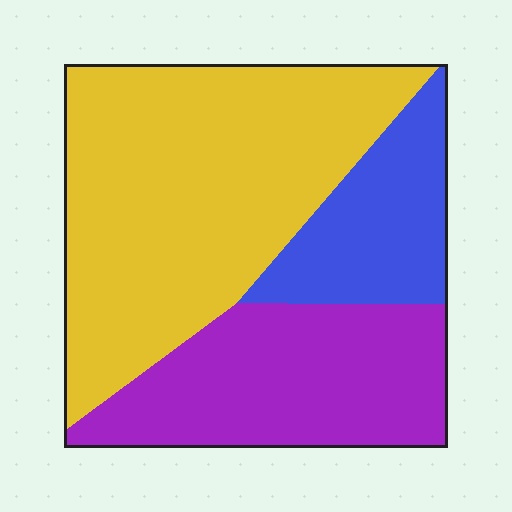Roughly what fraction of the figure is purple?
Purple takes up about one third (1/3) of the figure.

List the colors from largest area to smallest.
From largest to smallest: yellow, purple, blue.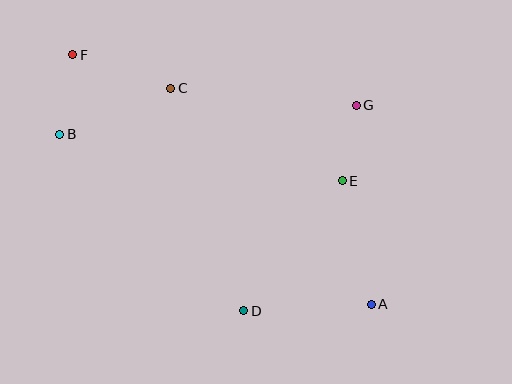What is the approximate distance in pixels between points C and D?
The distance between C and D is approximately 234 pixels.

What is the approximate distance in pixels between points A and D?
The distance between A and D is approximately 128 pixels.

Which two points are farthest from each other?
Points A and F are farthest from each other.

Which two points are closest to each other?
Points E and G are closest to each other.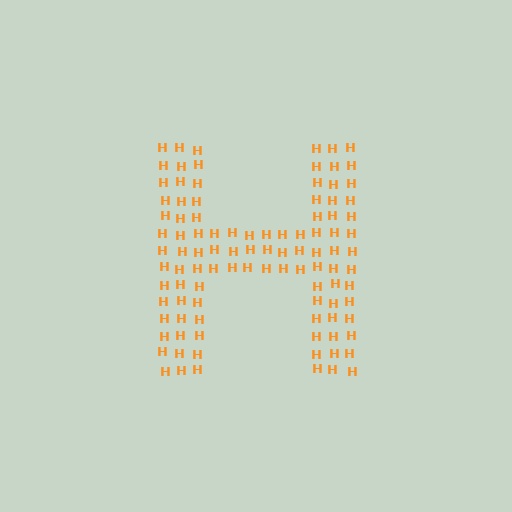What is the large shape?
The large shape is the letter H.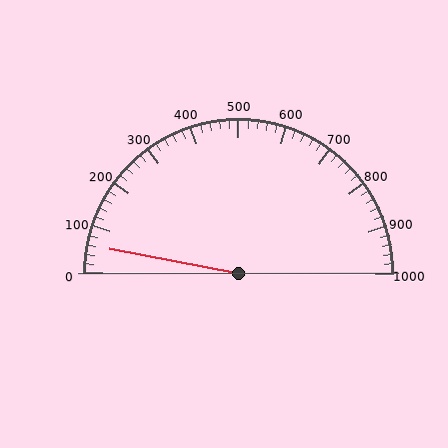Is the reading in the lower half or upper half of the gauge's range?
The reading is in the lower half of the range (0 to 1000).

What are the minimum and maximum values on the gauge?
The gauge ranges from 0 to 1000.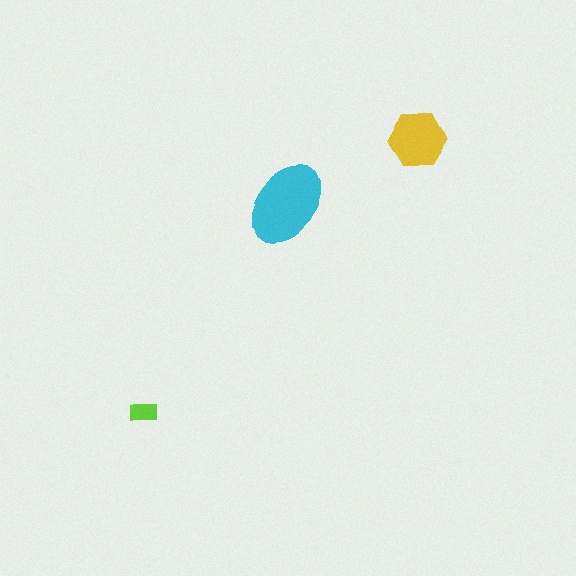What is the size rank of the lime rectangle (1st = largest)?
3rd.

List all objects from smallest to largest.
The lime rectangle, the yellow hexagon, the cyan ellipse.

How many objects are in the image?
There are 3 objects in the image.